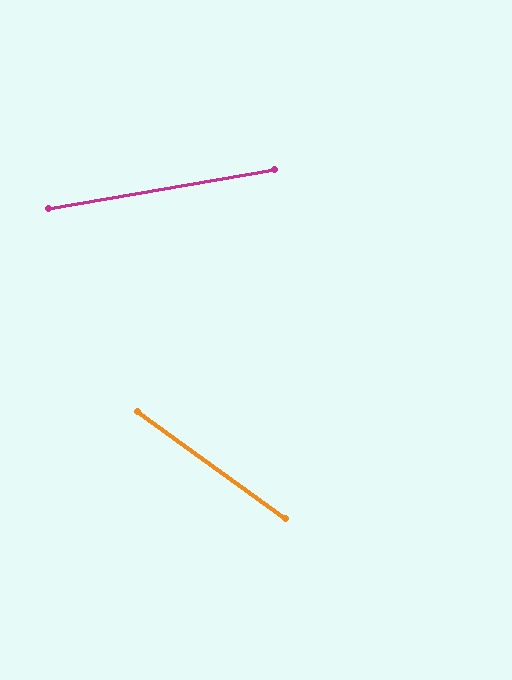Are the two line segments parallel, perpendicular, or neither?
Neither parallel nor perpendicular — they differ by about 46°.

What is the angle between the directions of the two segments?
Approximately 46 degrees.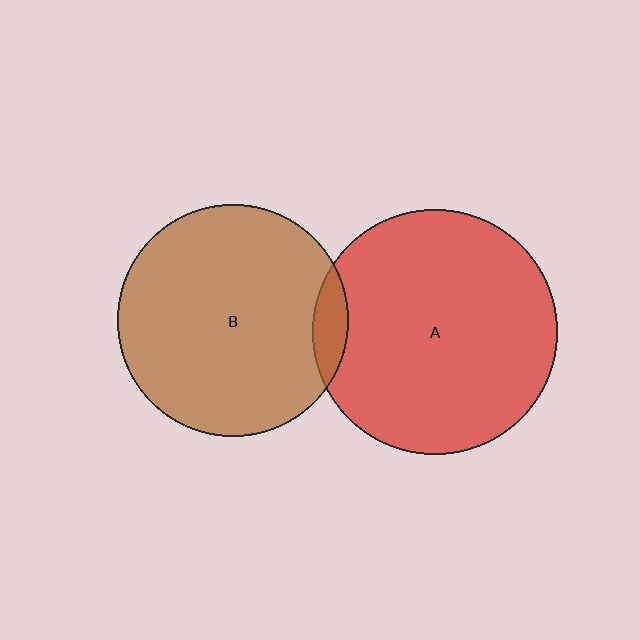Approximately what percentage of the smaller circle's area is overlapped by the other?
Approximately 5%.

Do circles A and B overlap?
Yes.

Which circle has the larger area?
Circle A (red).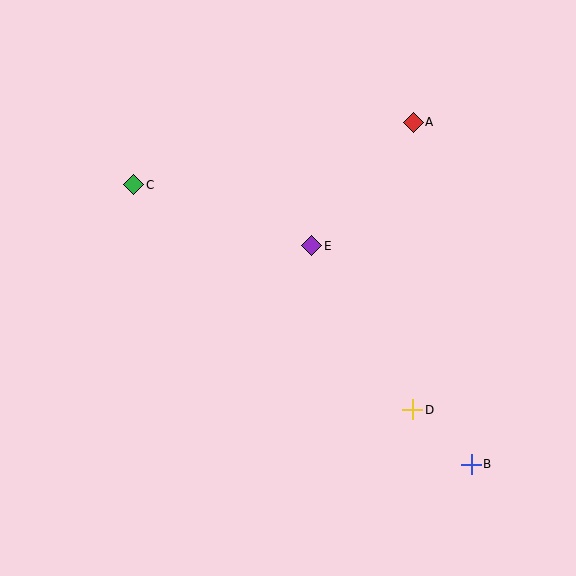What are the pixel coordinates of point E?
Point E is at (312, 246).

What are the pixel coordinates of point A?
Point A is at (413, 122).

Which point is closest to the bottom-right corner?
Point B is closest to the bottom-right corner.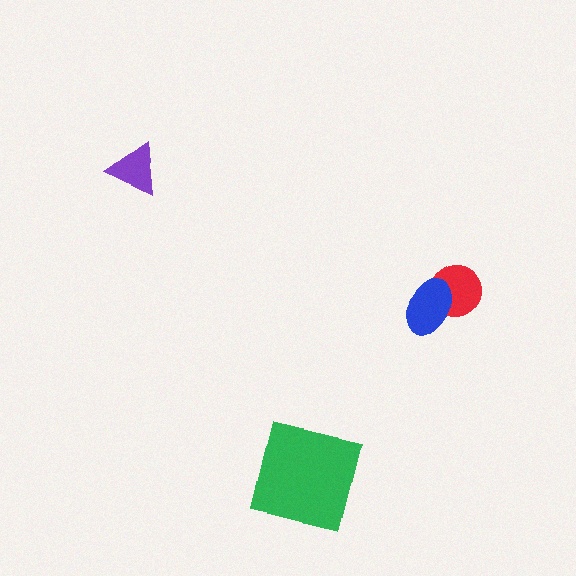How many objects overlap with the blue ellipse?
1 object overlaps with the blue ellipse.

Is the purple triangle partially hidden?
No, no other shape covers it.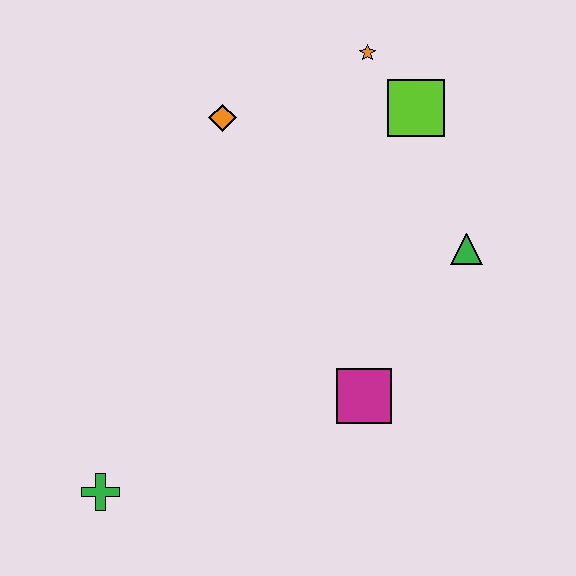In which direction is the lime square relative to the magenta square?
The lime square is above the magenta square.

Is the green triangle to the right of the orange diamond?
Yes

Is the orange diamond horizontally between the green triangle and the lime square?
No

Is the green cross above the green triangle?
No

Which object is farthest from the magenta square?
The orange star is farthest from the magenta square.